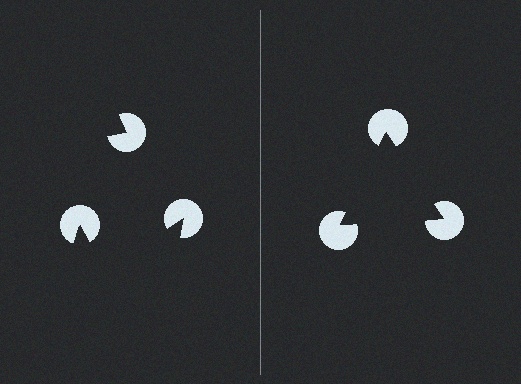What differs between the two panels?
The pac-man discs are positioned identically on both sides; only the wedge orientations differ. On the right they align to a triangle; on the left they are misaligned.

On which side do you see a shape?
An illusory triangle appears on the right side. On the left side the wedge cuts are rotated, so no coherent shape forms.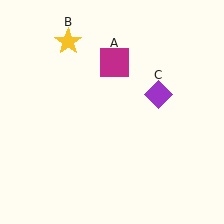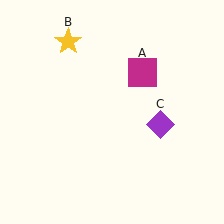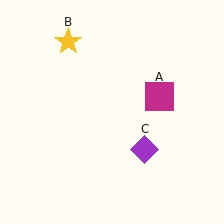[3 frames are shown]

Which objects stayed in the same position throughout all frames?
Yellow star (object B) remained stationary.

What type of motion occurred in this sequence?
The magenta square (object A), purple diamond (object C) rotated clockwise around the center of the scene.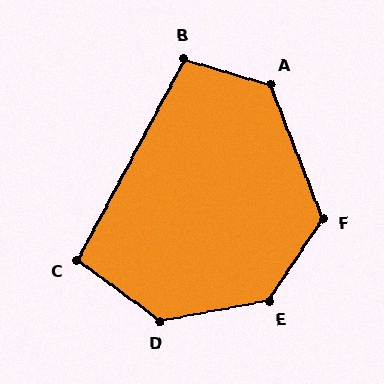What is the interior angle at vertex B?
Approximately 102 degrees (obtuse).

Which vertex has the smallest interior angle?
C, at approximately 98 degrees.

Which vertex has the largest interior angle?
E, at approximately 134 degrees.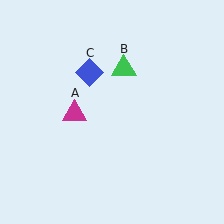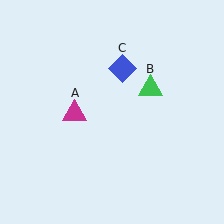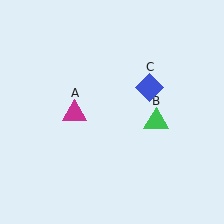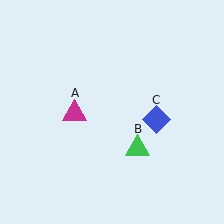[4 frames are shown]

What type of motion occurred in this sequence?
The green triangle (object B), blue diamond (object C) rotated clockwise around the center of the scene.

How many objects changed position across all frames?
2 objects changed position: green triangle (object B), blue diamond (object C).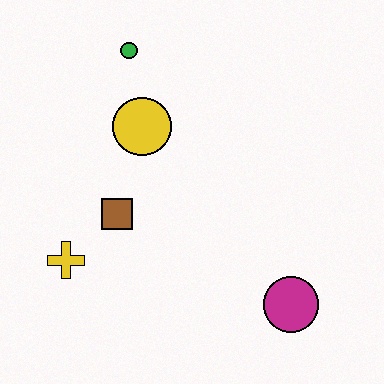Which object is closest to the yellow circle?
The green circle is closest to the yellow circle.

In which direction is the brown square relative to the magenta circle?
The brown square is to the left of the magenta circle.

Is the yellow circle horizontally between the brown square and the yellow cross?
No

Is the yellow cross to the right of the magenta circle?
No